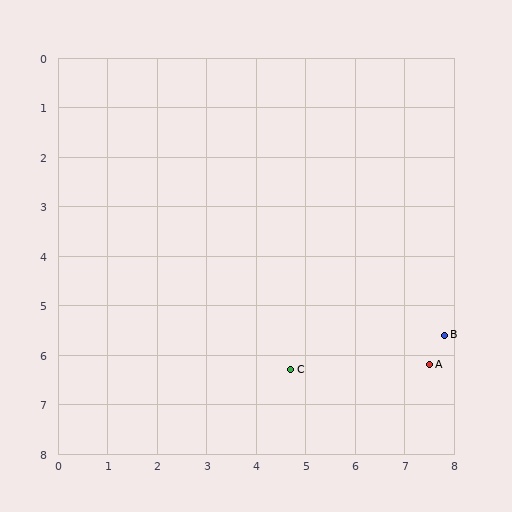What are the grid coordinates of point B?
Point B is at approximately (7.8, 5.6).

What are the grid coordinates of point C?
Point C is at approximately (4.7, 6.3).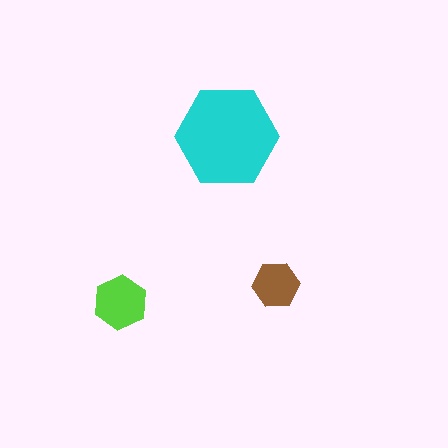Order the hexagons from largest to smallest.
the cyan one, the lime one, the brown one.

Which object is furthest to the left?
The lime hexagon is leftmost.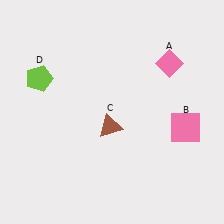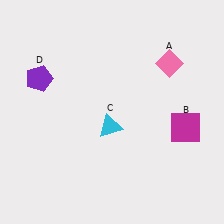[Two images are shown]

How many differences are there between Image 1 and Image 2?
There are 3 differences between the two images.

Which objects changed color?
B changed from pink to magenta. C changed from brown to cyan. D changed from lime to purple.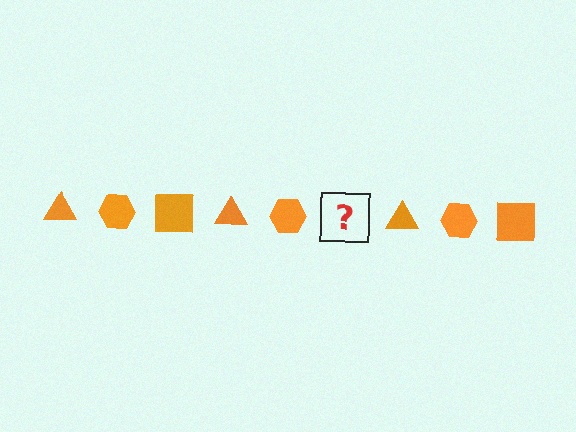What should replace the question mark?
The question mark should be replaced with an orange square.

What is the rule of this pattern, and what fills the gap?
The rule is that the pattern cycles through triangle, hexagon, square shapes in orange. The gap should be filled with an orange square.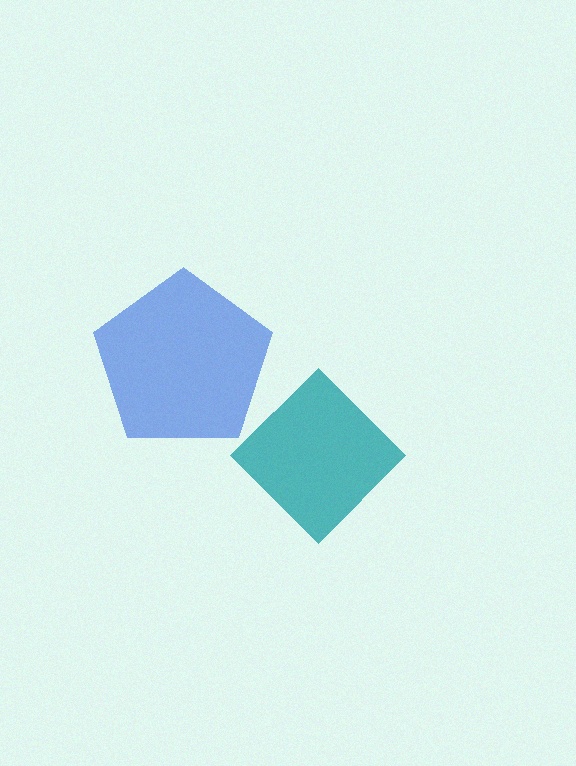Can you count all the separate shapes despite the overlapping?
Yes, there are 2 separate shapes.